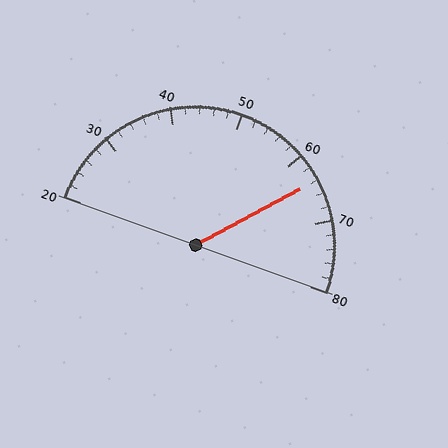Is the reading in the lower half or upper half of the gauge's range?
The reading is in the upper half of the range (20 to 80).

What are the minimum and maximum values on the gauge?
The gauge ranges from 20 to 80.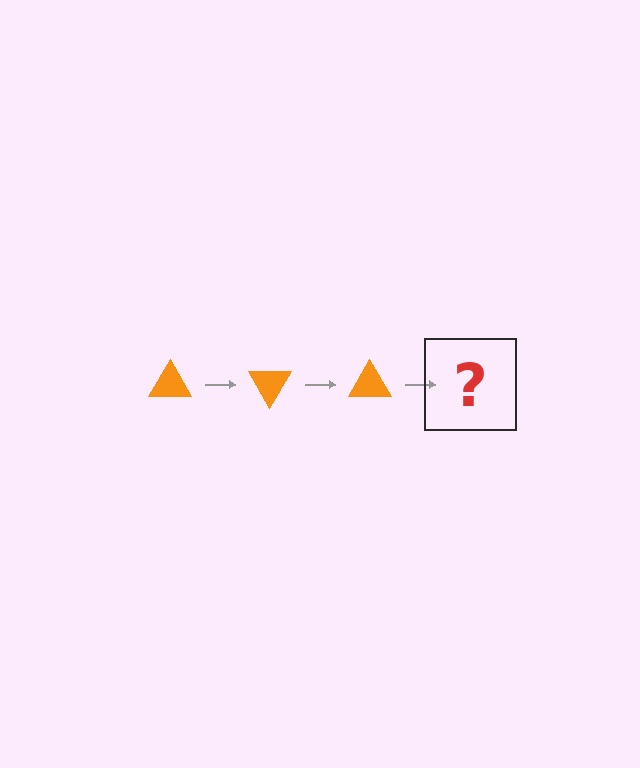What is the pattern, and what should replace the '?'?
The pattern is that the triangle rotates 60 degrees each step. The '?' should be an orange triangle rotated 180 degrees.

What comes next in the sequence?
The next element should be an orange triangle rotated 180 degrees.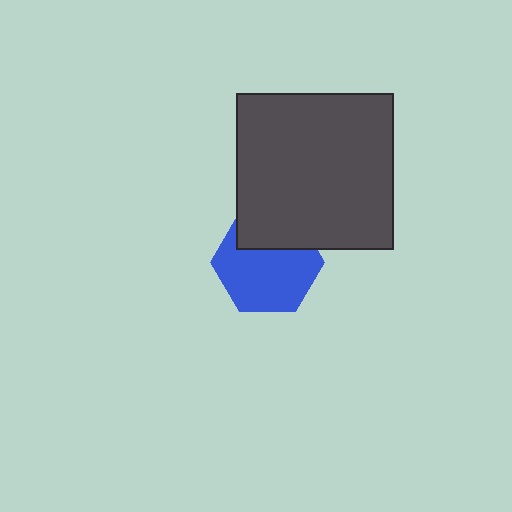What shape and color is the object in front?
The object in front is a dark gray square.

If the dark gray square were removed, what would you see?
You would see the complete blue hexagon.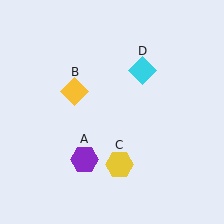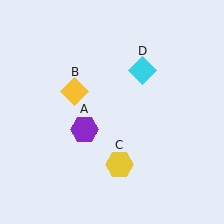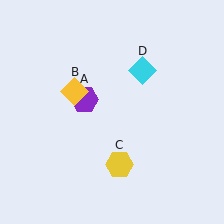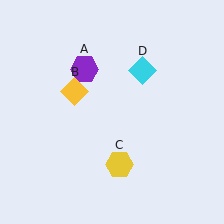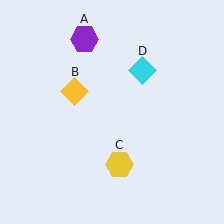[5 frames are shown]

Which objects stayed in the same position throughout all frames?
Yellow diamond (object B) and yellow hexagon (object C) and cyan diamond (object D) remained stationary.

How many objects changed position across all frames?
1 object changed position: purple hexagon (object A).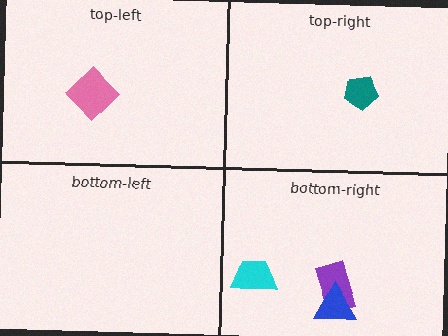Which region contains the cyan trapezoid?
The bottom-right region.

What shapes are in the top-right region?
The teal pentagon.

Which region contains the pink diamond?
The top-left region.